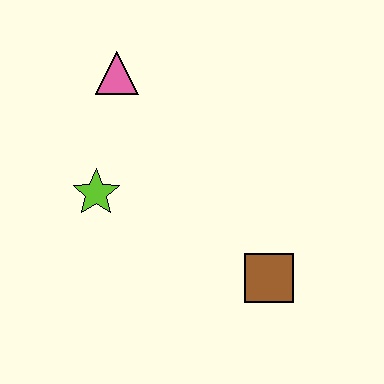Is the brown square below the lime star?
Yes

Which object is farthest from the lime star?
The brown square is farthest from the lime star.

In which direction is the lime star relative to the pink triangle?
The lime star is below the pink triangle.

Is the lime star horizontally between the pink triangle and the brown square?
No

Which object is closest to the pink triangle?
The lime star is closest to the pink triangle.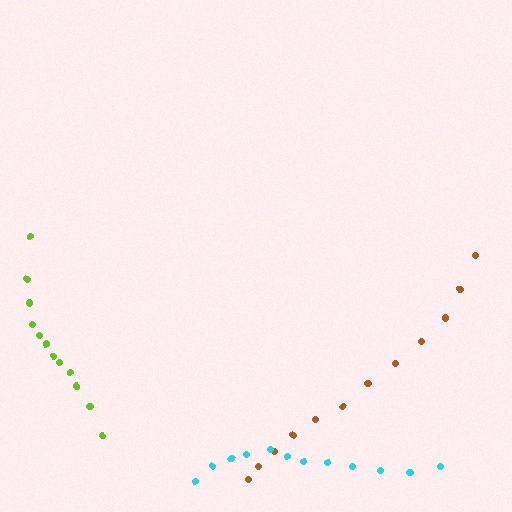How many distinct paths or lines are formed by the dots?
There are 3 distinct paths.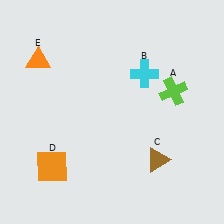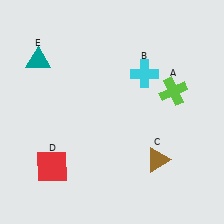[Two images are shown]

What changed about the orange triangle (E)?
In Image 1, E is orange. In Image 2, it changed to teal.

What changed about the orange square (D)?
In Image 1, D is orange. In Image 2, it changed to red.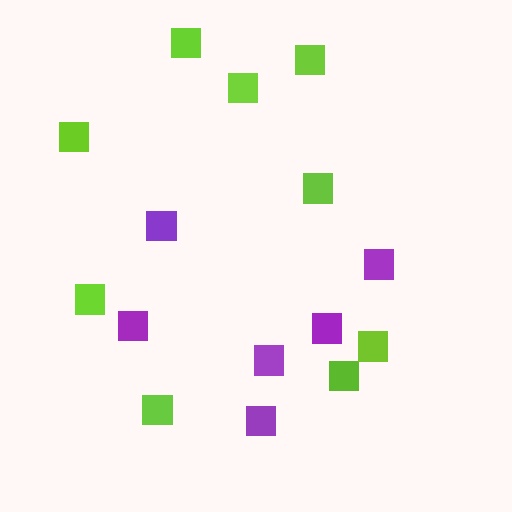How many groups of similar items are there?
There are 2 groups: one group of purple squares (6) and one group of lime squares (9).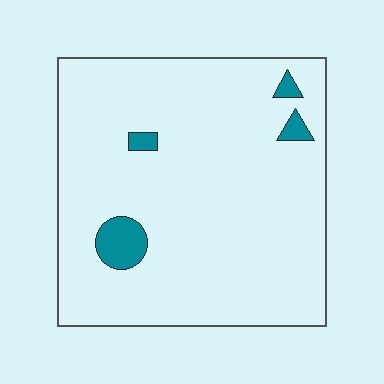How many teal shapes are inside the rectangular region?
4.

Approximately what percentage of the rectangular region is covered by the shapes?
Approximately 5%.